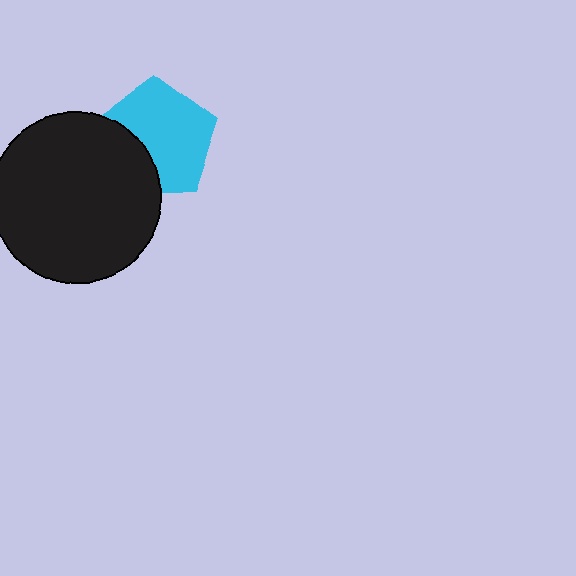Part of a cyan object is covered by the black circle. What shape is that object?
It is a pentagon.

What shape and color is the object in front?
The object in front is a black circle.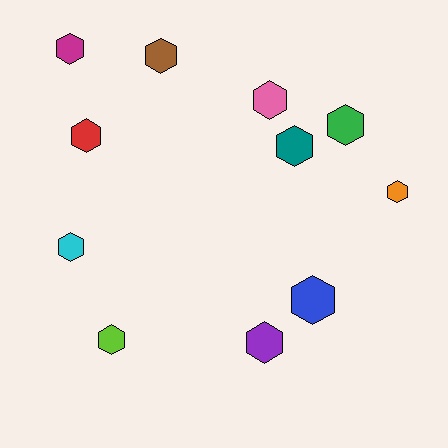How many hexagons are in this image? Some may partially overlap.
There are 11 hexagons.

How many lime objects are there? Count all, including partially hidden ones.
There is 1 lime object.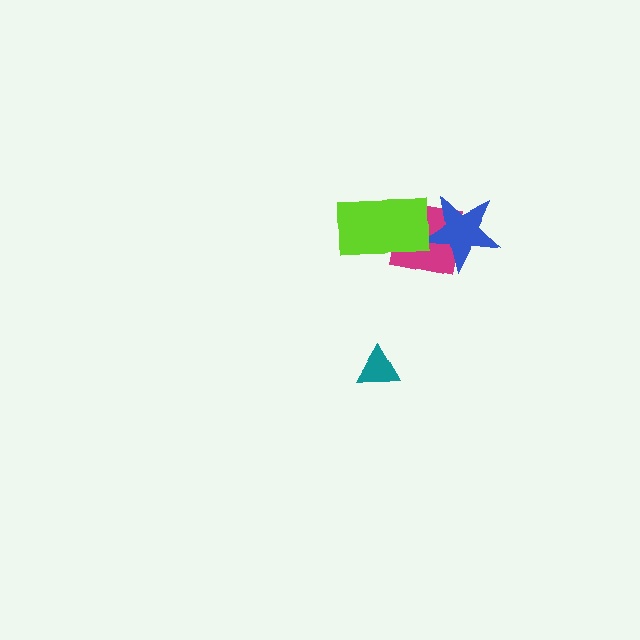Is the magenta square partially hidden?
Yes, it is partially covered by another shape.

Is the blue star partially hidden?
No, no other shape covers it.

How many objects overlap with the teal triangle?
0 objects overlap with the teal triangle.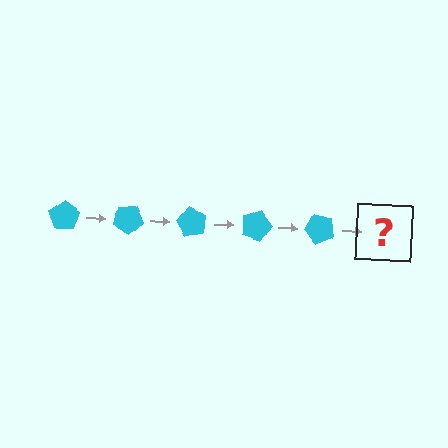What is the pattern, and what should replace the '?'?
The pattern is that the pentagon rotates 30 degrees each step. The '?' should be a cyan pentagon rotated 150 degrees.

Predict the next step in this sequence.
The next step is a cyan pentagon rotated 150 degrees.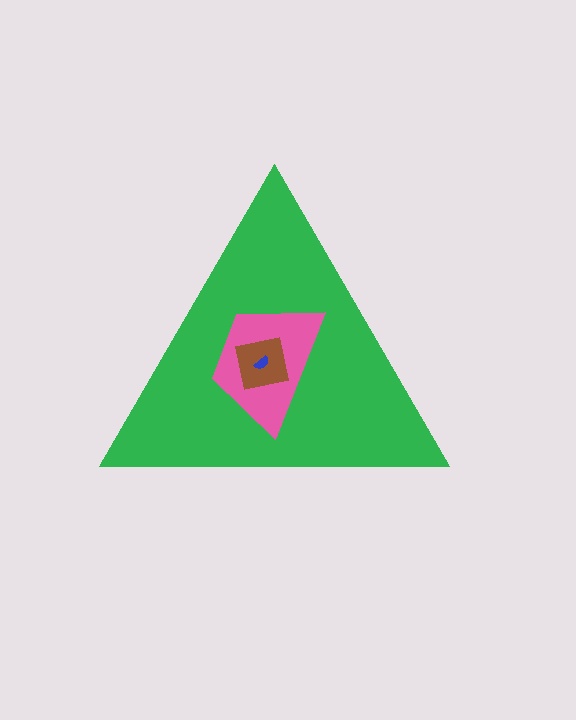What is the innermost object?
The blue semicircle.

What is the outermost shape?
The green triangle.